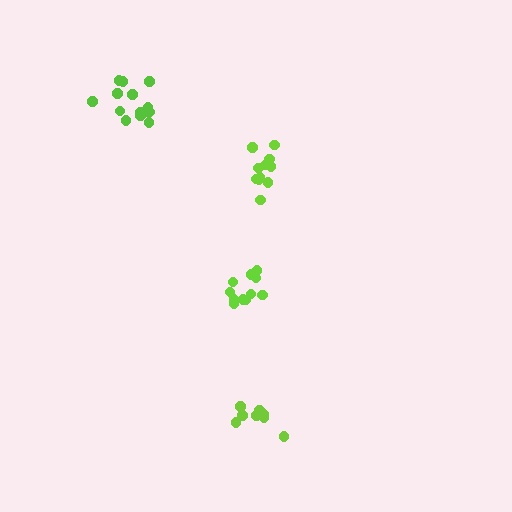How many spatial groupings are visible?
There are 4 spatial groupings.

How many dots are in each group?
Group 1: 14 dots, Group 2: 11 dots, Group 3: 12 dots, Group 4: 8 dots (45 total).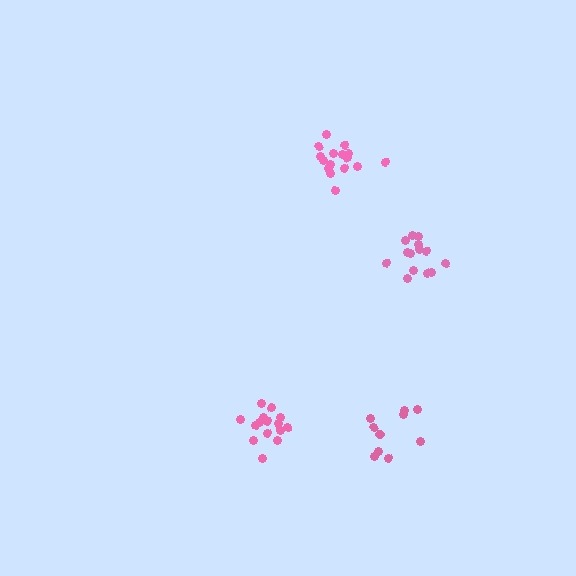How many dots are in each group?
Group 1: 16 dots, Group 2: 14 dots, Group 3: 16 dots, Group 4: 10 dots (56 total).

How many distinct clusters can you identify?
There are 4 distinct clusters.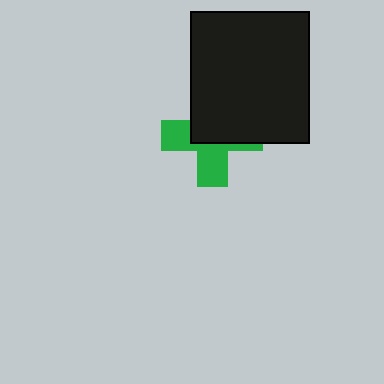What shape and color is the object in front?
The object in front is a black rectangle.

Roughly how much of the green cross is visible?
About half of it is visible (roughly 48%).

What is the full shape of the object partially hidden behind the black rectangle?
The partially hidden object is a green cross.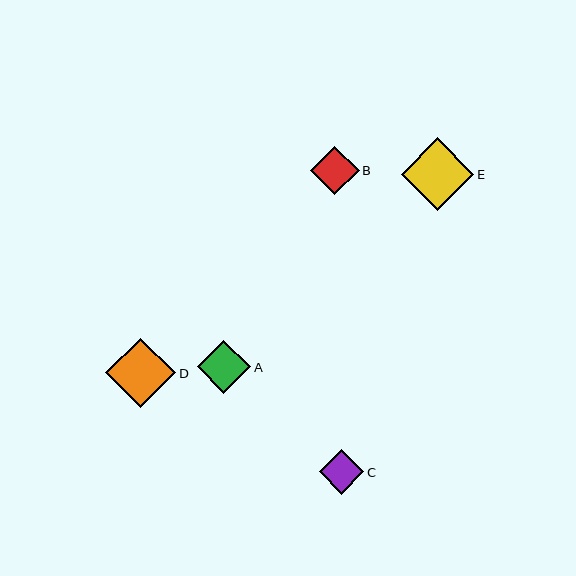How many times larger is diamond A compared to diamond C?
Diamond A is approximately 1.2 times the size of diamond C.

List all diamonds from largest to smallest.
From largest to smallest: E, D, A, B, C.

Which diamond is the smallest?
Diamond C is the smallest with a size of approximately 44 pixels.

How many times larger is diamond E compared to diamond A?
Diamond E is approximately 1.4 times the size of diamond A.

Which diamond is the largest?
Diamond E is the largest with a size of approximately 72 pixels.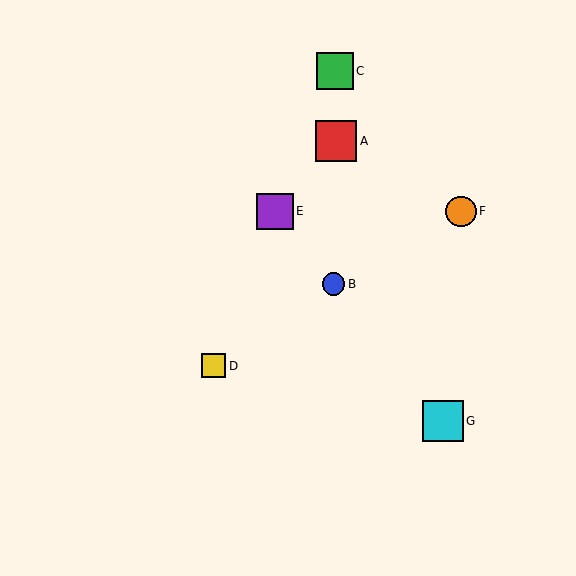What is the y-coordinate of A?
Object A is at y≈141.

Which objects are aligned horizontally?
Objects E, F are aligned horizontally.